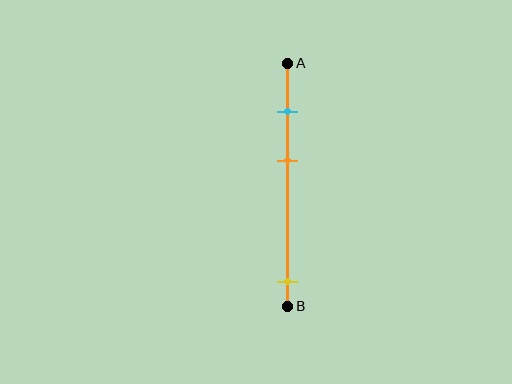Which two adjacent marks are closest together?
The cyan and orange marks are the closest adjacent pair.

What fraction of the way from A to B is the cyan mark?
The cyan mark is approximately 20% (0.2) of the way from A to B.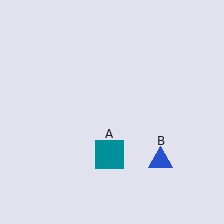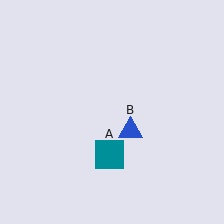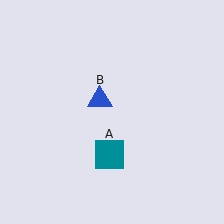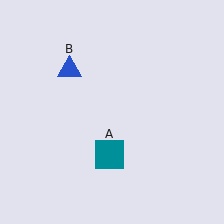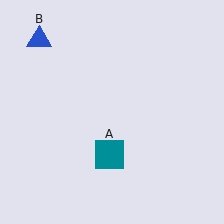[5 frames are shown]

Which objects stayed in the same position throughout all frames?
Teal square (object A) remained stationary.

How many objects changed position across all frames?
1 object changed position: blue triangle (object B).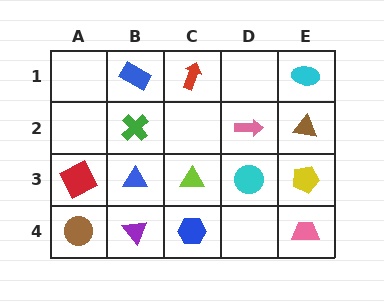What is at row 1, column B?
A blue rectangle.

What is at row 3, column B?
A blue triangle.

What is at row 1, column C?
A red arrow.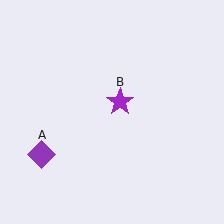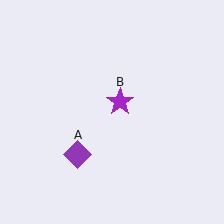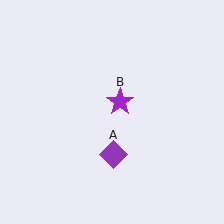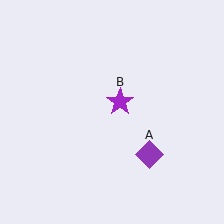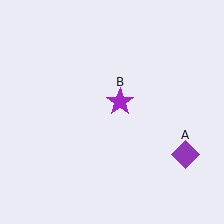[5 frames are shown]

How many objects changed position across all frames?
1 object changed position: purple diamond (object A).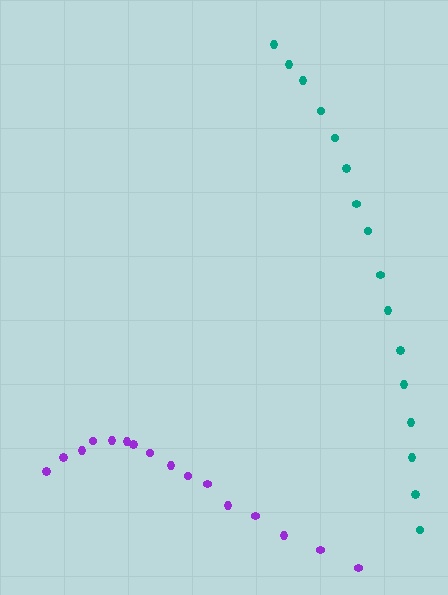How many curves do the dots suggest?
There are 2 distinct paths.